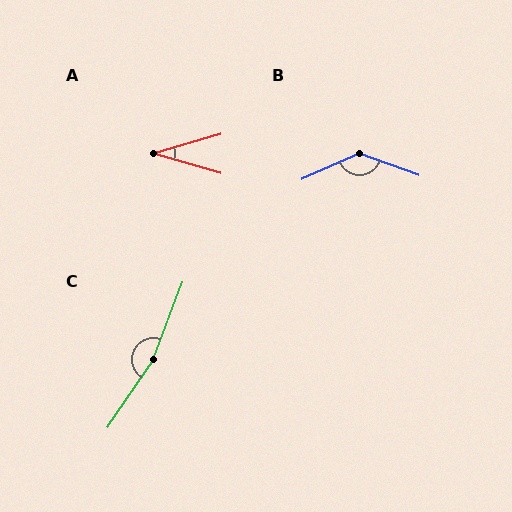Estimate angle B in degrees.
Approximately 136 degrees.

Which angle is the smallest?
A, at approximately 32 degrees.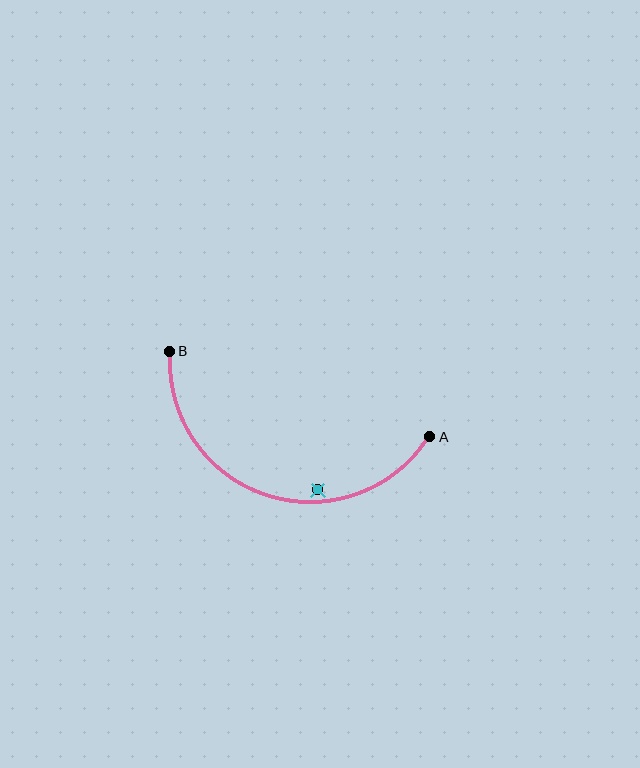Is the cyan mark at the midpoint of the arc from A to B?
No — the cyan mark does not lie on the arc at all. It sits slightly inside the curve.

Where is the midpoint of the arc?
The arc midpoint is the point on the curve farthest from the straight line joining A and B. It sits below that line.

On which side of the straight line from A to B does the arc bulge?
The arc bulges below the straight line connecting A and B.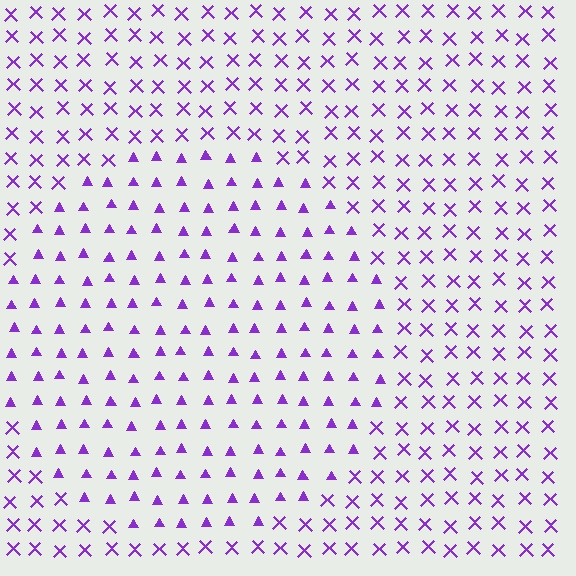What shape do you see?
I see a circle.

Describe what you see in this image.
The image is filled with small purple elements arranged in a uniform grid. A circle-shaped region contains triangles, while the surrounding area contains X marks. The boundary is defined purely by the change in element shape.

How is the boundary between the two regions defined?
The boundary is defined by a change in element shape: triangles inside vs. X marks outside. All elements share the same color and spacing.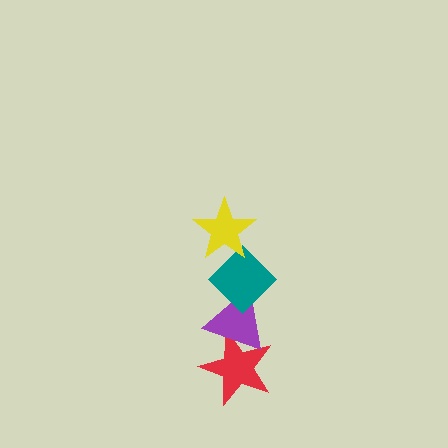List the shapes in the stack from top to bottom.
From top to bottom: the yellow star, the teal diamond, the purple triangle, the red star.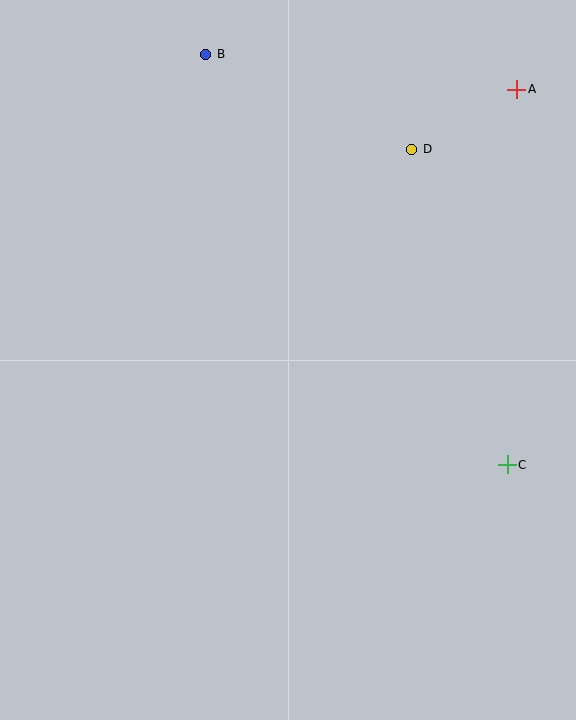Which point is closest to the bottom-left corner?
Point C is closest to the bottom-left corner.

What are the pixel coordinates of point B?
Point B is at (206, 54).